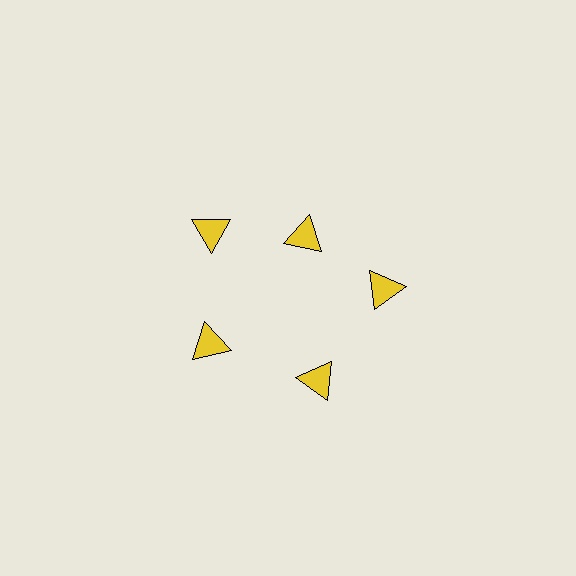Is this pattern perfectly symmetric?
No. The 5 yellow triangles are arranged in a ring, but one element near the 1 o'clock position is pulled inward toward the center, breaking the 5-fold rotational symmetry.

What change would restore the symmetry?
The symmetry would be restored by moving it outward, back onto the ring so that all 5 triangles sit at equal angles and equal distance from the center.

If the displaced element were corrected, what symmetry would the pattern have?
It would have 5-fold rotational symmetry — the pattern would map onto itself every 72 degrees.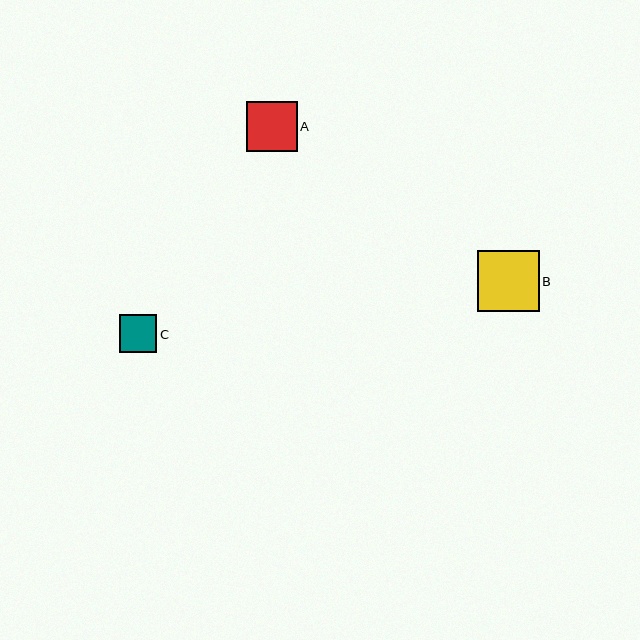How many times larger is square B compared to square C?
Square B is approximately 1.6 times the size of square C.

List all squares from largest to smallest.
From largest to smallest: B, A, C.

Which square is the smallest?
Square C is the smallest with a size of approximately 37 pixels.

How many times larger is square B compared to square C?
Square B is approximately 1.6 times the size of square C.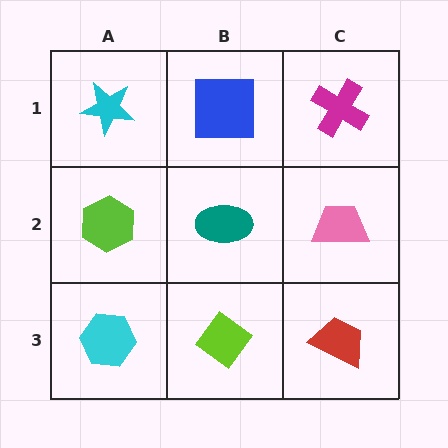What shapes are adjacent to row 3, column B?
A teal ellipse (row 2, column B), a cyan hexagon (row 3, column A), a red trapezoid (row 3, column C).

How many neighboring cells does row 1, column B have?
3.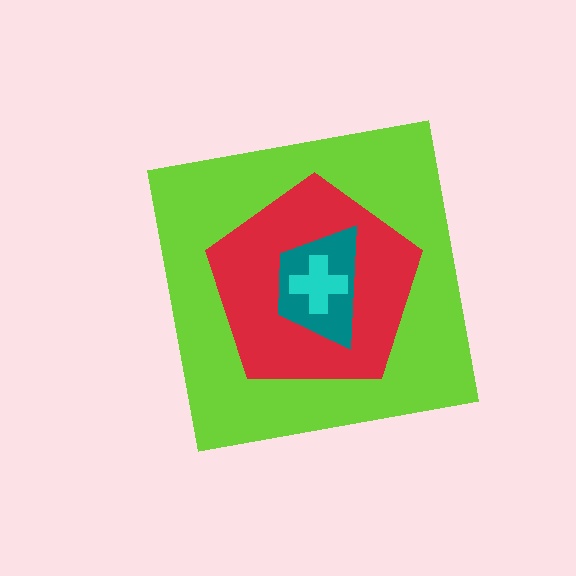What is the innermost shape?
The cyan cross.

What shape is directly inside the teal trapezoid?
The cyan cross.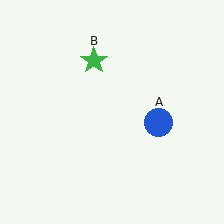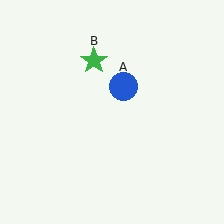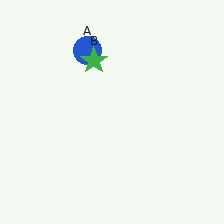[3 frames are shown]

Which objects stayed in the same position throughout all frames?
Green star (object B) remained stationary.